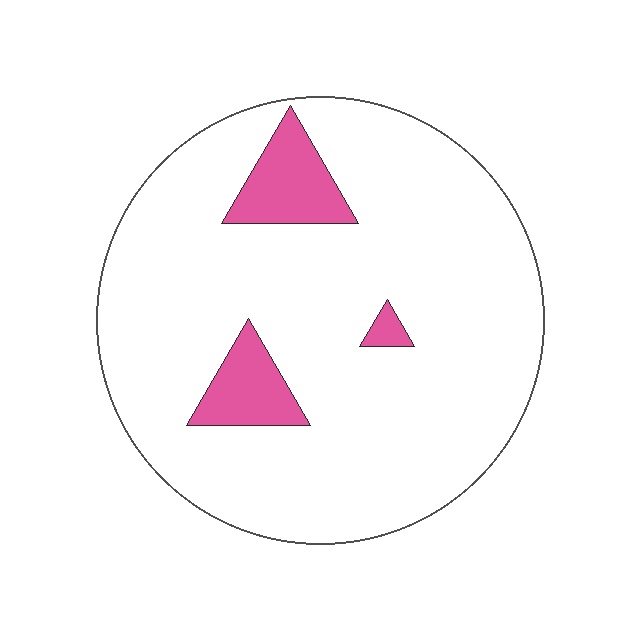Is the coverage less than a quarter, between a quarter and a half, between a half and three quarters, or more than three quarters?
Less than a quarter.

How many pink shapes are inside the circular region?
3.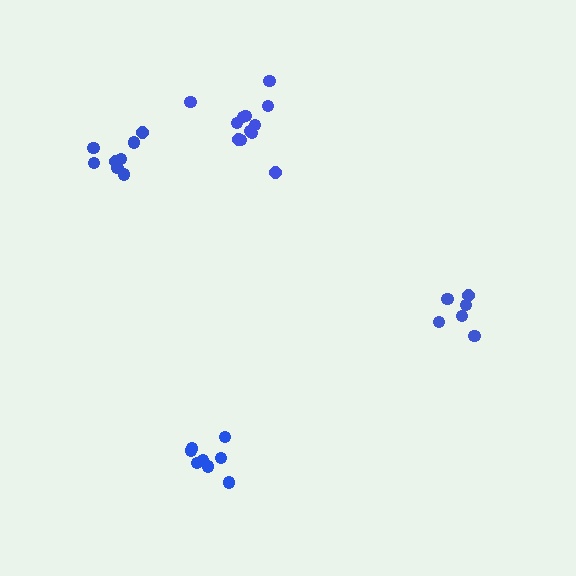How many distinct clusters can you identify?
There are 4 distinct clusters.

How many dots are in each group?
Group 1: 12 dots, Group 2: 8 dots, Group 3: 6 dots, Group 4: 8 dots (34 total).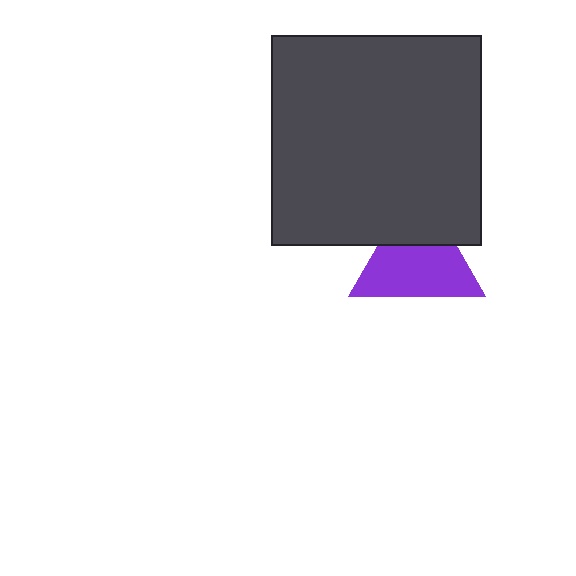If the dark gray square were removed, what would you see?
You would see the complete purple triangle.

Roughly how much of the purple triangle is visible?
Most of it is visible (roughly 68%).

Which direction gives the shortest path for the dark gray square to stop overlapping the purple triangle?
Moving up gives the shortest separation.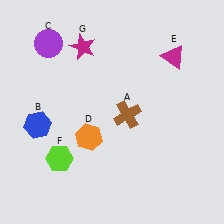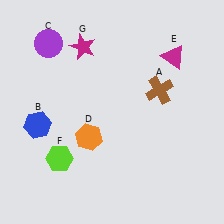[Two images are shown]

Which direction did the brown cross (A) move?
The brown cross (A) moved right.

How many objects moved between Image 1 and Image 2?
1 object moved between the two images.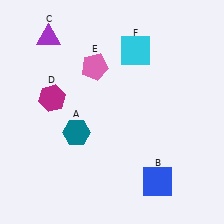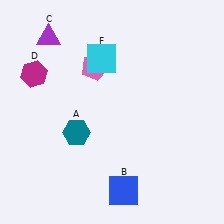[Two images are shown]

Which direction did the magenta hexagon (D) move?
The magenta hexagon (D) moved up.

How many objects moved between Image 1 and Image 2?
3 objects moved between the two images.